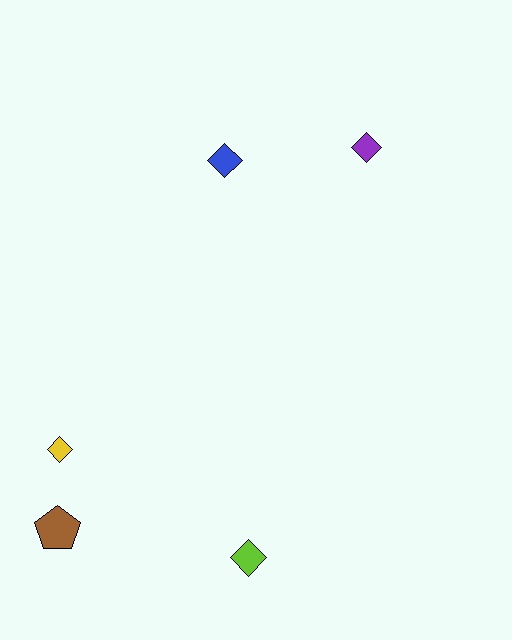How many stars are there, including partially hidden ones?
There are no stars.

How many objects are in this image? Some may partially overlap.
There are 5 objects.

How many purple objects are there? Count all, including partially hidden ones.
There is 1 purple object.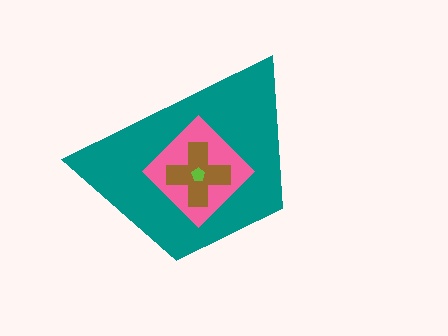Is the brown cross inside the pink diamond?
Yes.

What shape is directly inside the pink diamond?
The brown cross.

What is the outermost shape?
The teal trapezoid.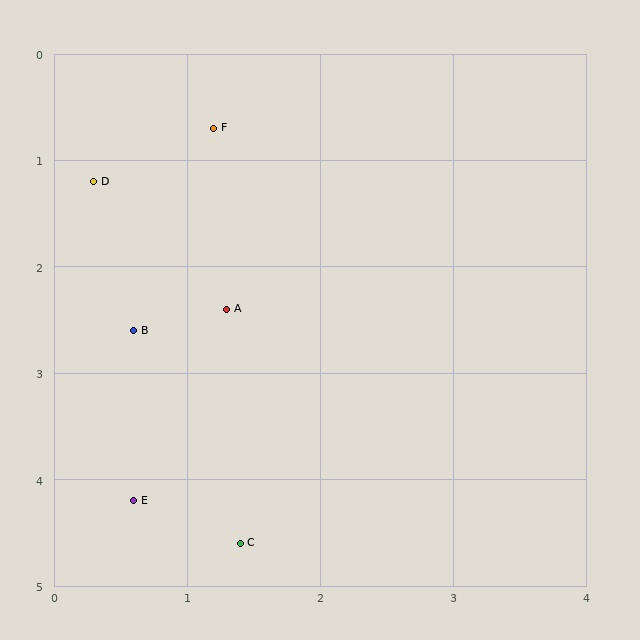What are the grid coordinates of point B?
Point B is at approximately (0.6, 2.6).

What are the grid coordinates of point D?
Point D is at approximately (0.3, 1.2).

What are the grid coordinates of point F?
Point F is at approximately (1.2, 0.7).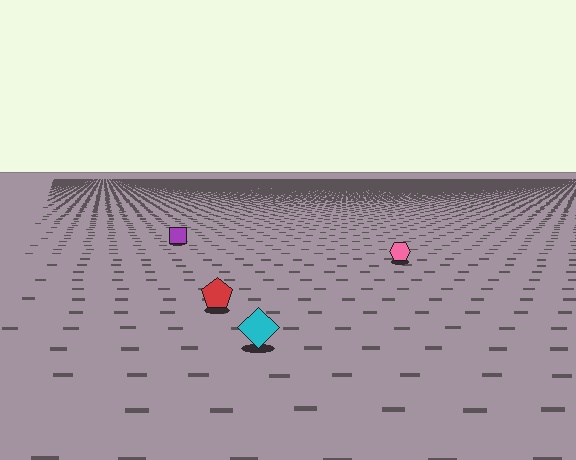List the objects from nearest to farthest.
From nearest to farthest: the cyan diamond, the red pentagon, the pink hexagon, the purple square.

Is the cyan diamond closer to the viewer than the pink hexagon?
Yes. The cyan diamond is closer — you can tell from the texture gradient: the ground texture is coarser near it.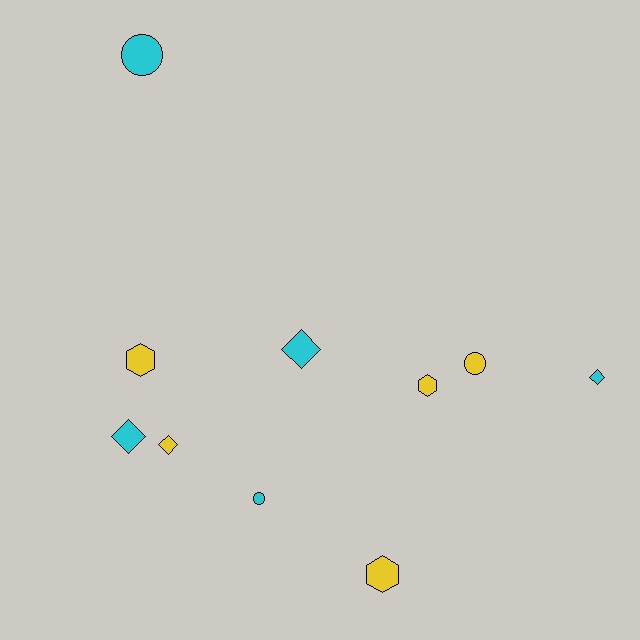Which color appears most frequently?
Cyan, with 5 objects.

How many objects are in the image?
There are 10 objects.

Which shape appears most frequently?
Diamond, with 4 objects.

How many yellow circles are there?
There is 1 yellow circle.